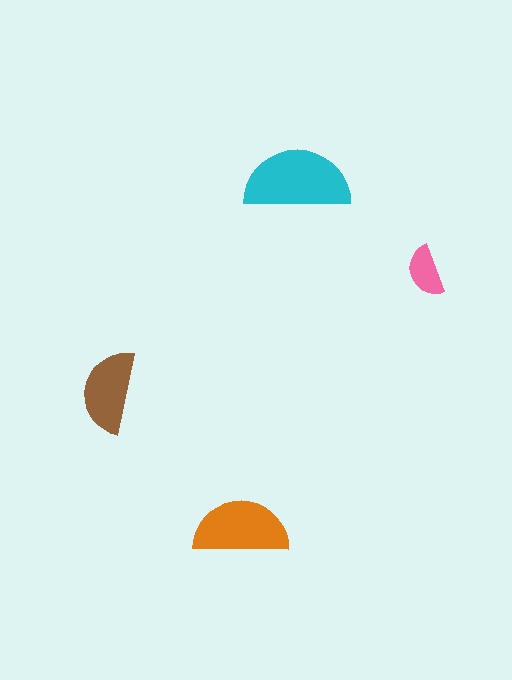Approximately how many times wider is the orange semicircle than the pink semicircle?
About 2 times wider.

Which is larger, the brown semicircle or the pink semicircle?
The brown one.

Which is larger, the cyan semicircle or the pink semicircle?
The cyan one.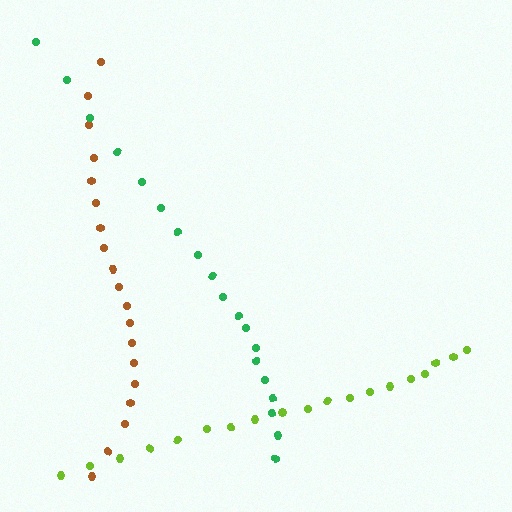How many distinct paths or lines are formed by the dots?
There are 3 distinct paths.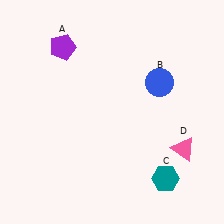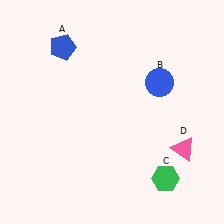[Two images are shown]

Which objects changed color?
A changed from purple to blue. C changed from teal to green.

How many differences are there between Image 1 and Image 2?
There are 2 differences between the two images.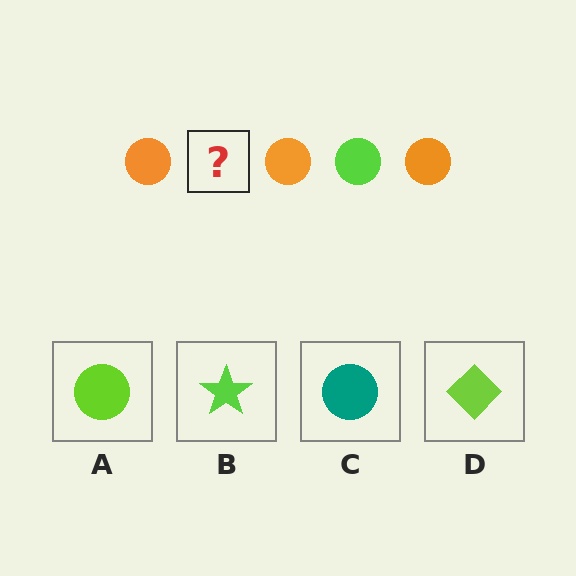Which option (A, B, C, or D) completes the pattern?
A.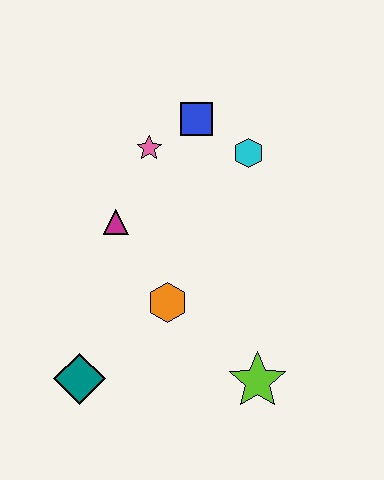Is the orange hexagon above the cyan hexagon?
No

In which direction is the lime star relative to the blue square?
The lime star is below the blue square.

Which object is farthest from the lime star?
The blue square is farthest from the lime star.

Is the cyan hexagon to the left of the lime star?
Yes